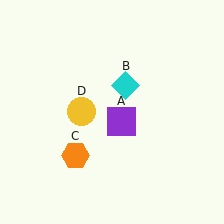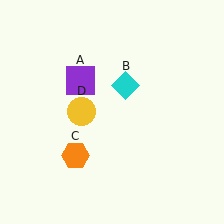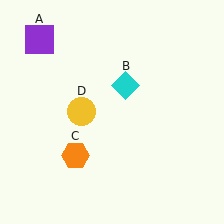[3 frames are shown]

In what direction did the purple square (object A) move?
The purple square (object A) moved up and to the left.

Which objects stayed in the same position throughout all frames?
Cyan diamond (object B) and orange hexagon (object C) and yellow circle (object D) remained stationary.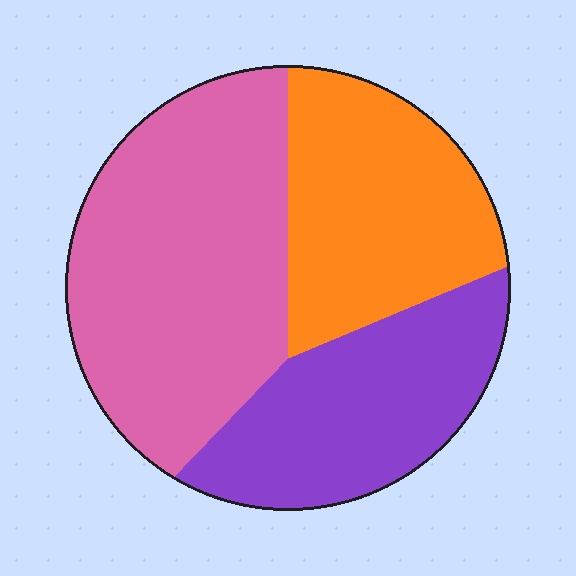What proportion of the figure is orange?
Orange covers about 30% of the figure.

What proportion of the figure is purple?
Purple covers 28% of the figure.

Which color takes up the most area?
Pink, at roughly 45%.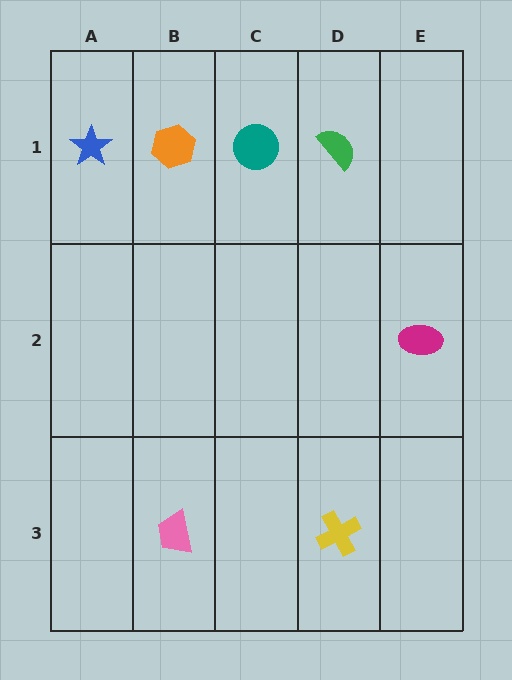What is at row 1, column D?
A green semicircle.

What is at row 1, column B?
An orange hexagon.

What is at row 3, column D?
A yellow cross.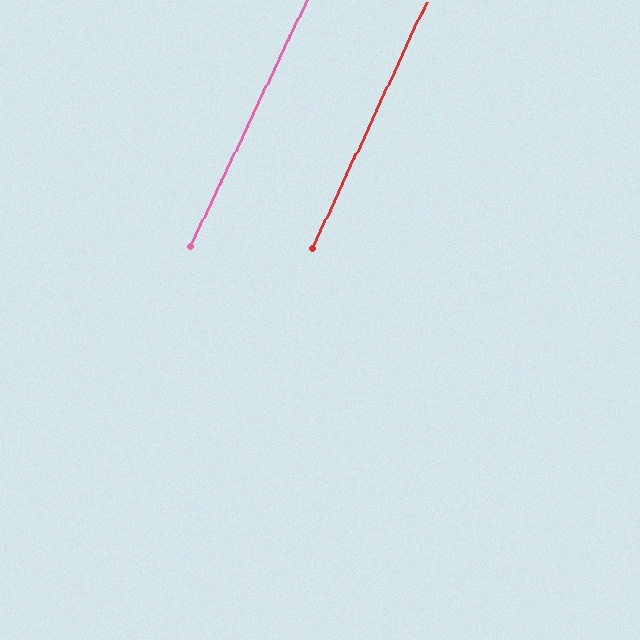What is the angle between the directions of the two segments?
Approximately 1 degree.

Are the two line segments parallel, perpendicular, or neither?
Parallel — their directions differ by only 0.6°.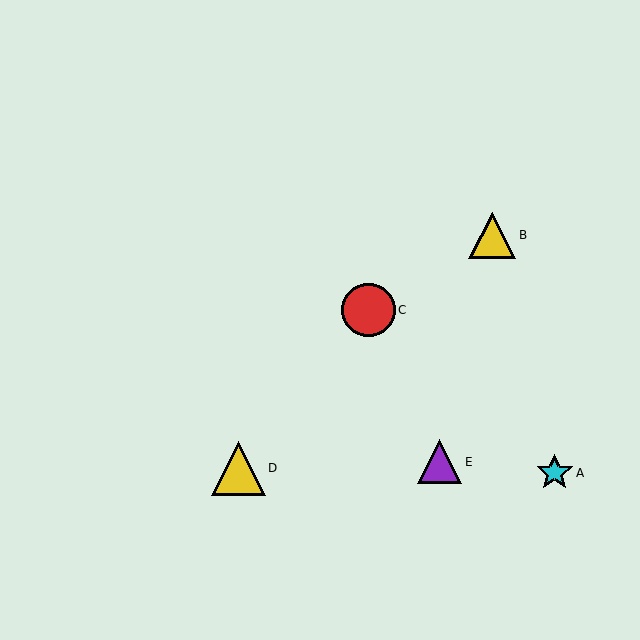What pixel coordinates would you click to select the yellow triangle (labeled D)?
Click at (238, 468) to select the yellow triangle D.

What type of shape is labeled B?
Shape B is a yellow triangle.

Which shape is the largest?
The yellow triangle (labeled D) is the largest.